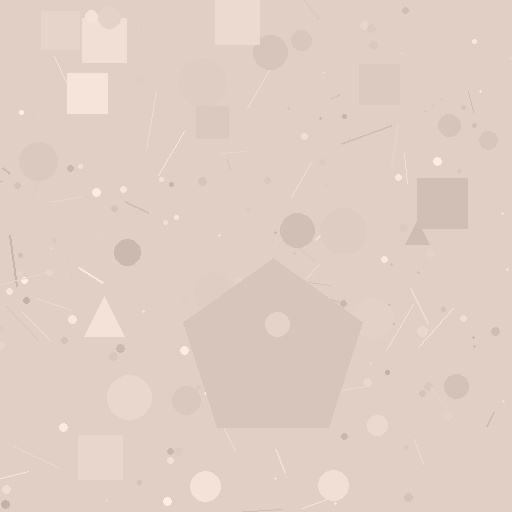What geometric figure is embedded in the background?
A pentagon is embedded in the background.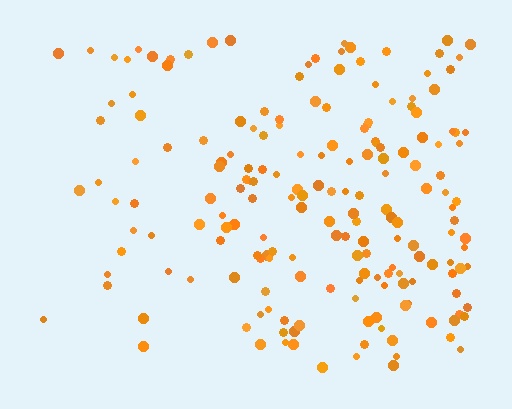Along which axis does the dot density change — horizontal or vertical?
Horizontal.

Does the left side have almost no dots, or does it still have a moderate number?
Still a moderate number, just noticeably fewer than the right.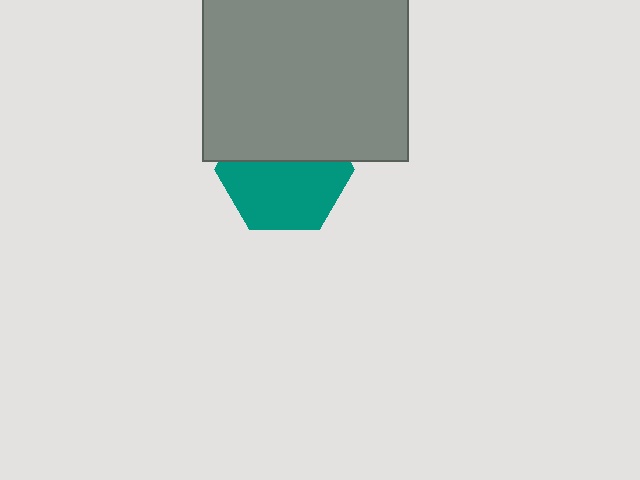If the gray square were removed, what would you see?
You would see the complete teal hexagon.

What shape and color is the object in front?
The object in front is a gray square.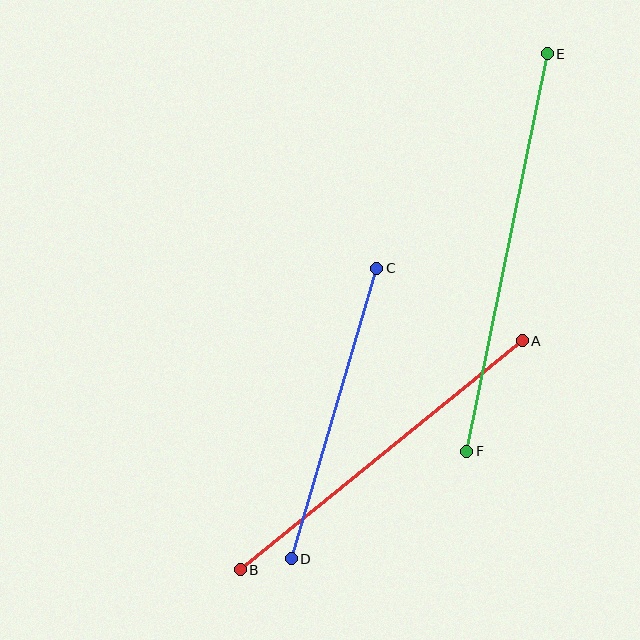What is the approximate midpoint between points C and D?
The midpoint is at approximately (334, 413) pixels.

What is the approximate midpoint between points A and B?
The midpoint is at approximately (381, 455) pixels.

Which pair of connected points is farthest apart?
Points E and F are farthest apart.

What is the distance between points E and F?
The distance is approximately 405 pixels.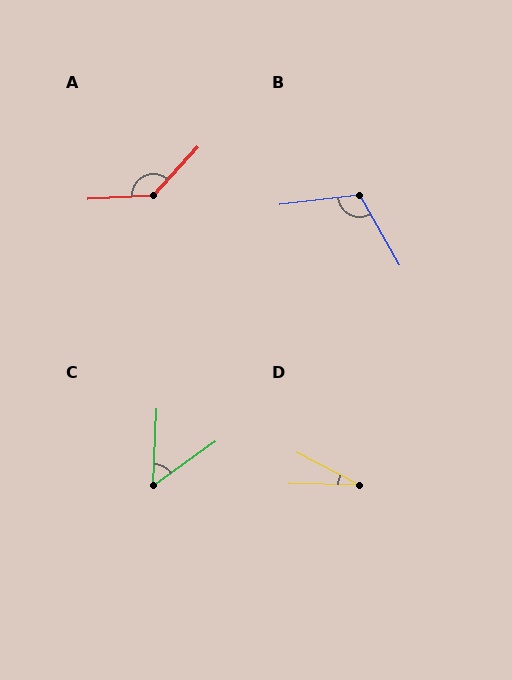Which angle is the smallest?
D, at approximately 26 degrees.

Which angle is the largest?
A, at approximately 135 degrees.